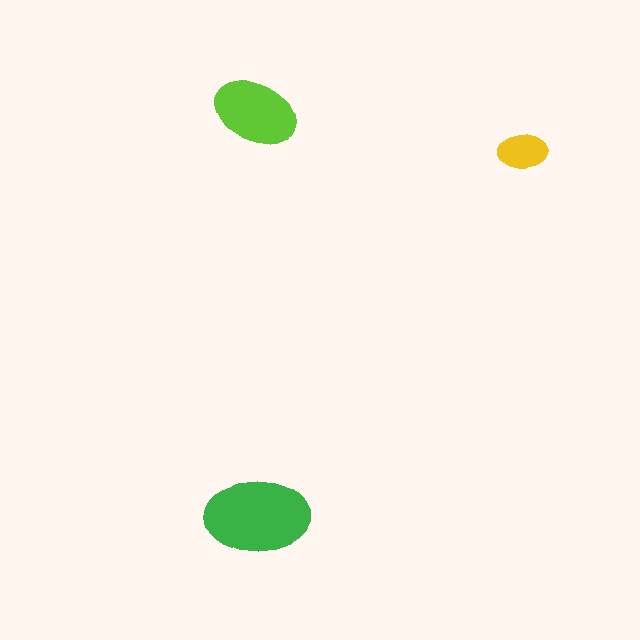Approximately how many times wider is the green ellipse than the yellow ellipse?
About 2 times wider.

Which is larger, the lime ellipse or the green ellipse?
The green one.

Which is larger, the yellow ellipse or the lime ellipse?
The lime one.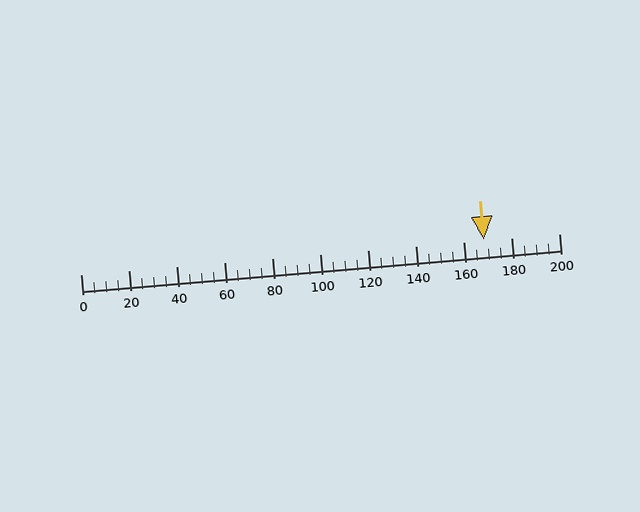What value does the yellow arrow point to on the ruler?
The yellow arrow points to approximately 168.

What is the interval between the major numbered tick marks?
The major tick marks are spaced 20 units apart.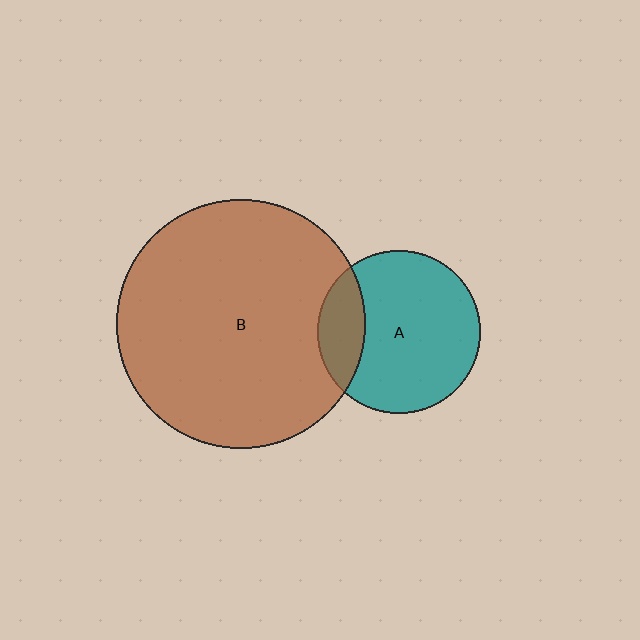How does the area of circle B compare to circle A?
Approximately 2.3 times.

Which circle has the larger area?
Circle B (brown).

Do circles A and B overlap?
Yes.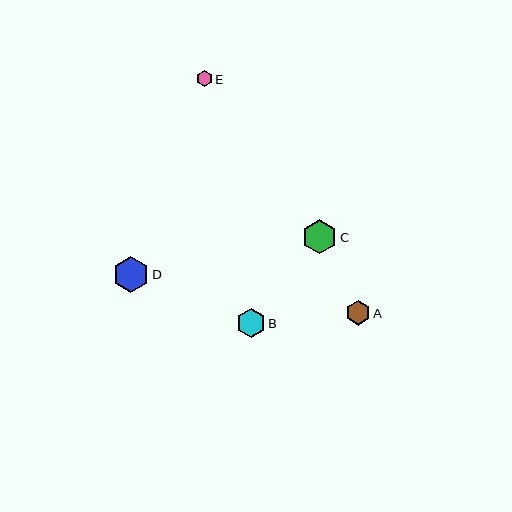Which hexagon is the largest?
Hexagon D is the largest with a size of approximately 36 pixels.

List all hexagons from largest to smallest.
From largest to smallest: D, C, B, A, E.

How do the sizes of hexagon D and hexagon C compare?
Hexagon D and hexagon C are approximately the same size.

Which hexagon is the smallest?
Hexagon E is the smallest with a size of approximately 16 pixels.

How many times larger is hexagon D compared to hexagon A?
Hexagon D is approximately 1.5 times the size of hexagon A.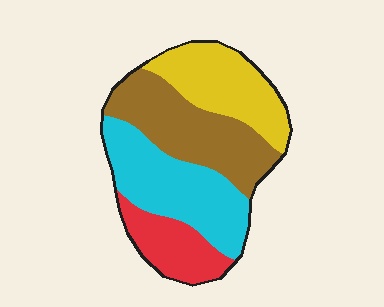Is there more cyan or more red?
Cyan.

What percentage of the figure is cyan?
Cyan covers around 30% of the figure.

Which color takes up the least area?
Red, at roughly 15%.